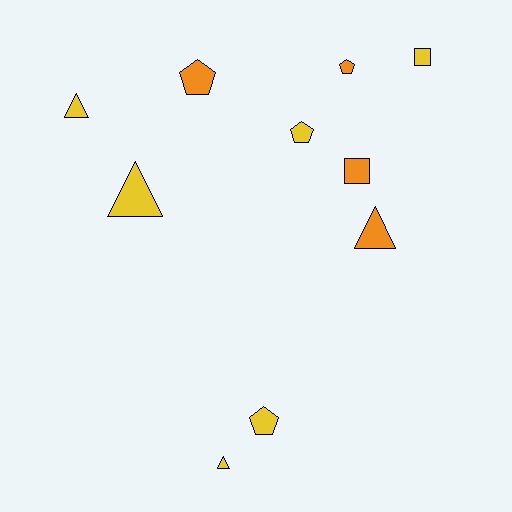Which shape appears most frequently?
Pentagon, with 4 objects.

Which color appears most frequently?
Yellow, with 6 objects.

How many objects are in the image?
There are 10 objects.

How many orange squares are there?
There is 1 orange square.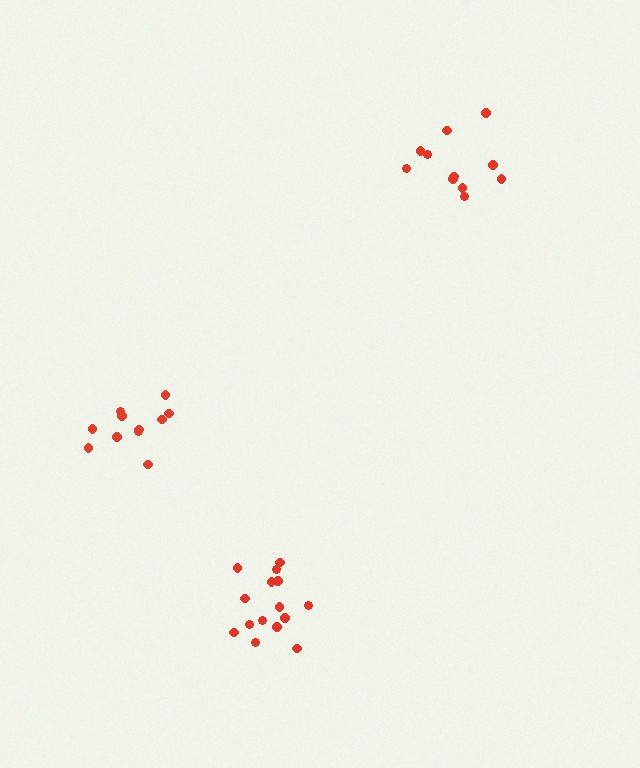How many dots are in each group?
Group 1: 11 dots, Group 2: 11 dots, Group 3: 15 dots (37 total).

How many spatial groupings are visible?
There are 3 spatial groupings.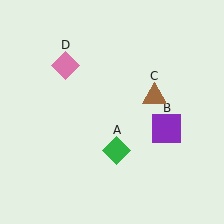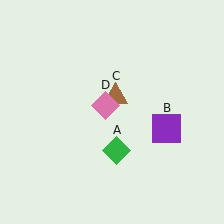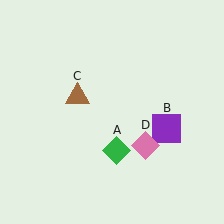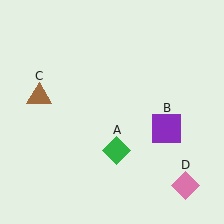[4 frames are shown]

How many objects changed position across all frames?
2 objects changed position: brown triangle (object C), pink diamond (object D).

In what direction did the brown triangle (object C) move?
The brown triangle (object C) moved left.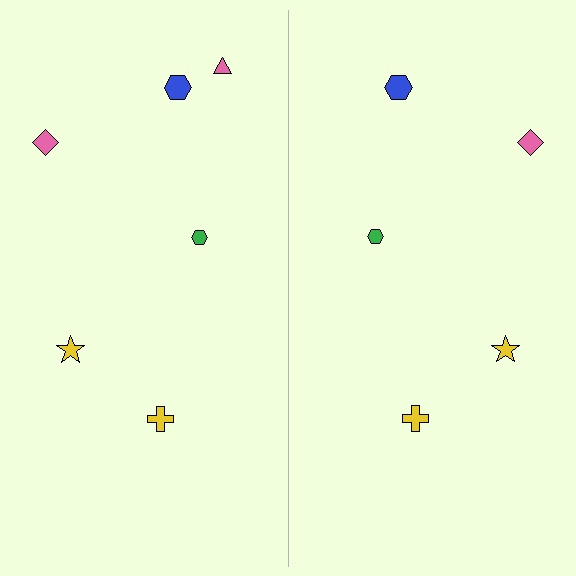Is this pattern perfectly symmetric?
No, the pattern is not perfectly symmetric. A pink triangle is missing from the right side.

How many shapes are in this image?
There are 11 shapes in this image.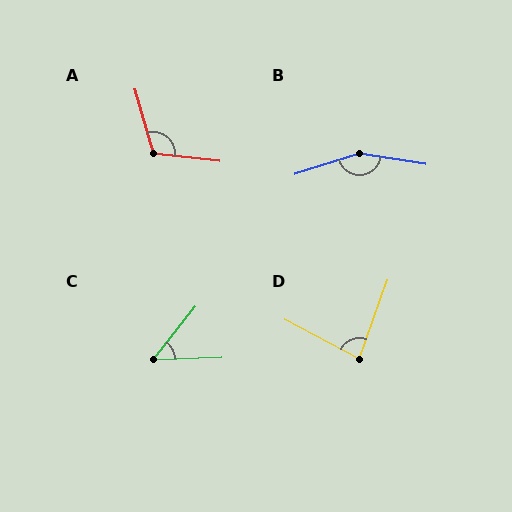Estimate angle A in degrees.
Approximately 113 degrees.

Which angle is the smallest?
C, at approximately 50 degrees.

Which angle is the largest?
B, at approximately 153 degrees.